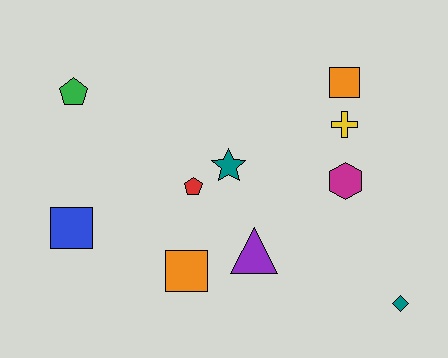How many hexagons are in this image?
There is 1 hexagon.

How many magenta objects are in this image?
There is 1 magenta object.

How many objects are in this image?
There are 10 objects.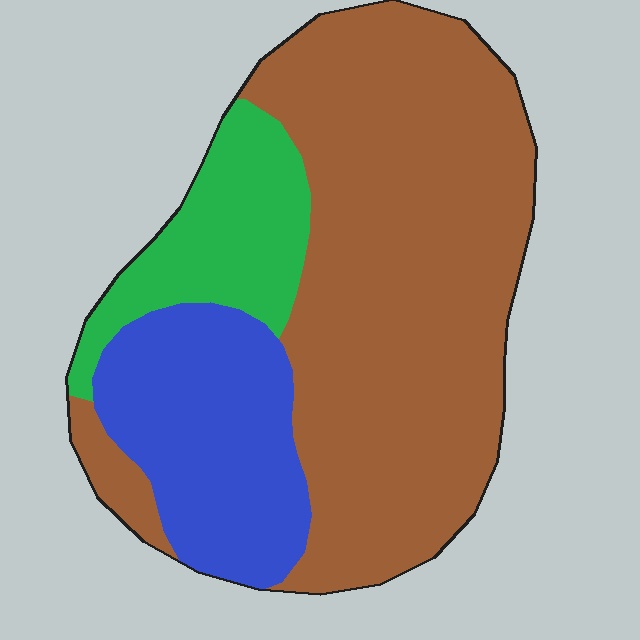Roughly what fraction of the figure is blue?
Blue takes up about one fifth (1/5) of the figure.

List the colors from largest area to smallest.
From largest to smallest: brown, blue, green.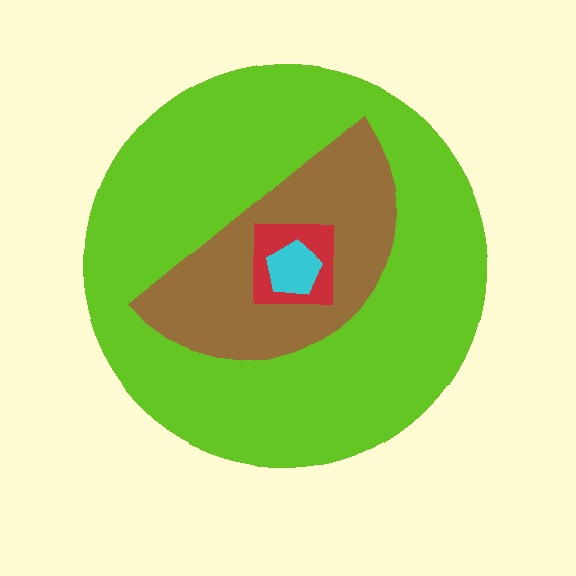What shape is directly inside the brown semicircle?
The red square.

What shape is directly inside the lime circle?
The brown semicircle.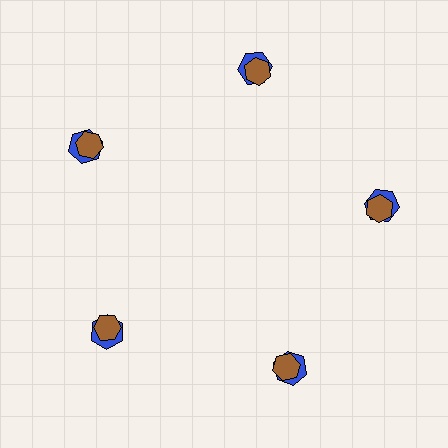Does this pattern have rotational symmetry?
Yes, this pattern has 5-fold rotational symmetry. It looks the same after rotating 72 degrees around the center.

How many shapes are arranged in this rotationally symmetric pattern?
There are 10 shapes, arranged in 5 groups of 2.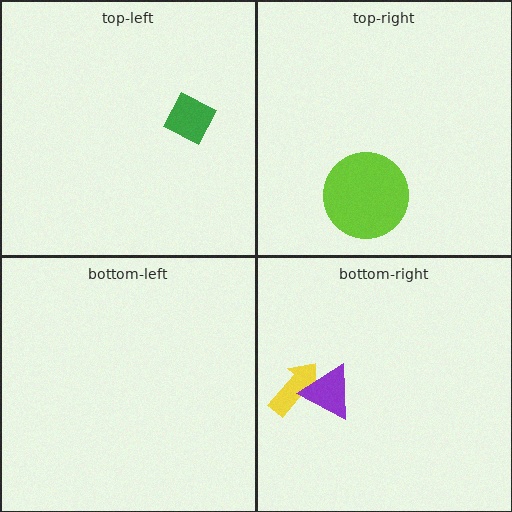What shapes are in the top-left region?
The green diamond.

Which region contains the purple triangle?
The bottom-right region.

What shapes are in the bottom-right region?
The yellow arrow, the purple triangle.